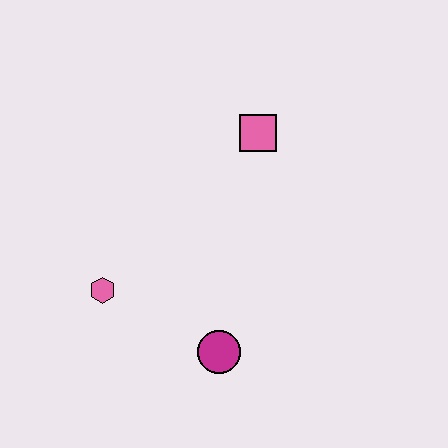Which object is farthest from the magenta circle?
The pink square is farthest from the magenta circle.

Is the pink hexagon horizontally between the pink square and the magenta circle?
No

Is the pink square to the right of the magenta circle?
Yes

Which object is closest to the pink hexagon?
The magenta circle is closest to the pink hexagon.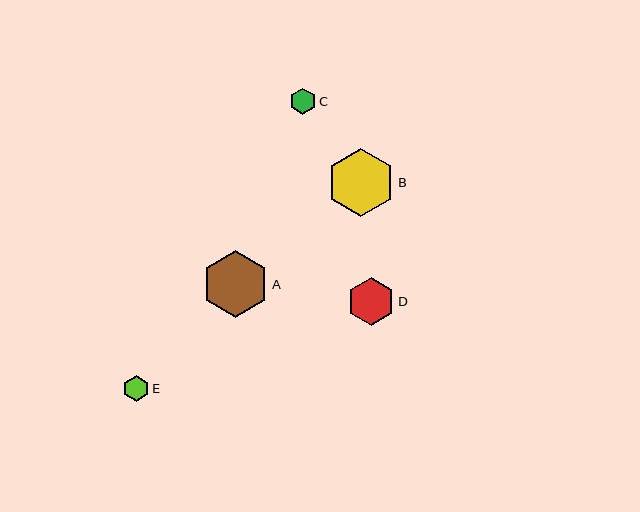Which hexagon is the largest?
Hexagon B is the largest with a size of approximately 67 pixels.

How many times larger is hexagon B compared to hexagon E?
Hexagon B is approximately 2.6 times the size of hexagon E.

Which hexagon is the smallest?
Hexagon E is the smallest with a size of approximately 26 pixels.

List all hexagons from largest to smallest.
From largest to smallest: B, A, D, C, E.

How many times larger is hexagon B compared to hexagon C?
Hexagon B is approximately 2.6 times the size of hexagon C.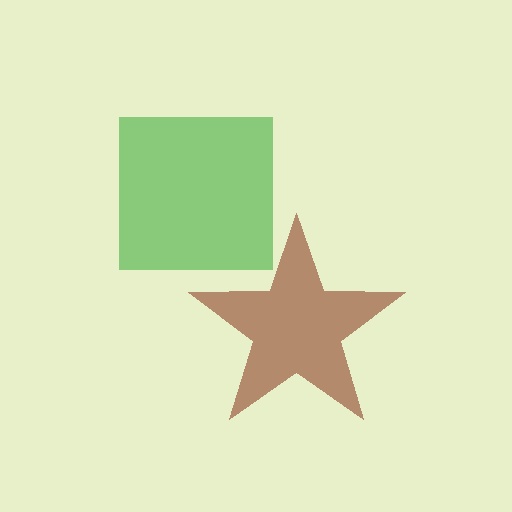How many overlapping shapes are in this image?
There are 2 overlapping shapes in the image.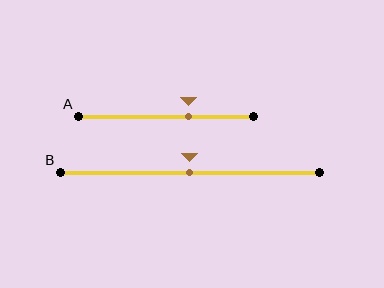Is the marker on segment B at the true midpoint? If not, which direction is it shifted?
Yes, the marker on segment B is at the true midpoint.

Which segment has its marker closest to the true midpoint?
Segment B has its marker closest to the true midpoint.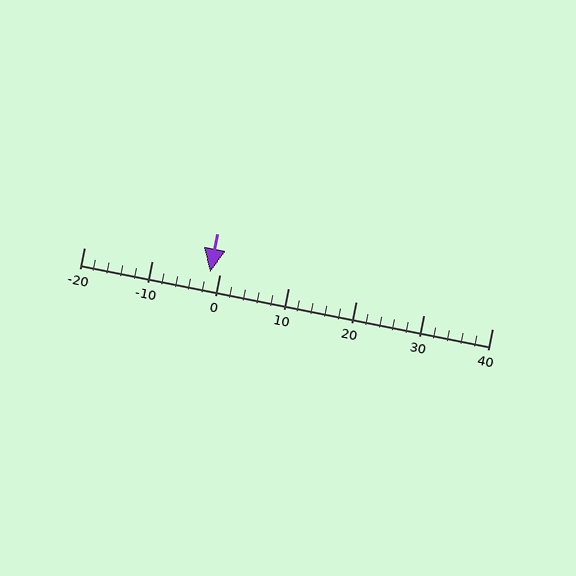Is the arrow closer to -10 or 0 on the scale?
The arrow is closer to 0.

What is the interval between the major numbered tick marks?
The major tick marks are spaced 10 units apart.